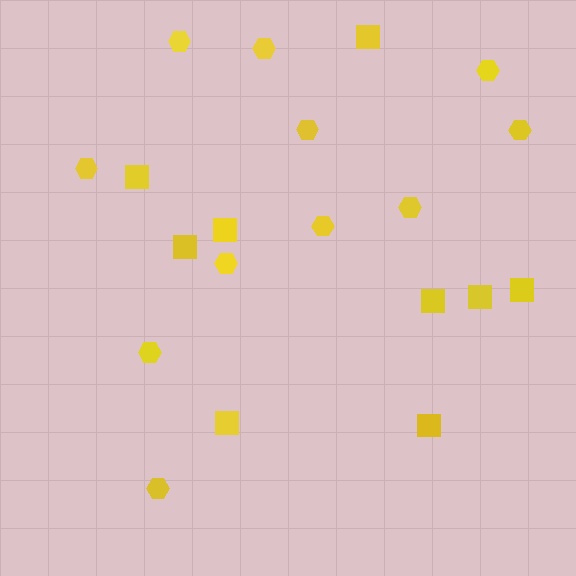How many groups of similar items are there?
There are 2 groups: one group of hexagons (11) and one group of squares (9).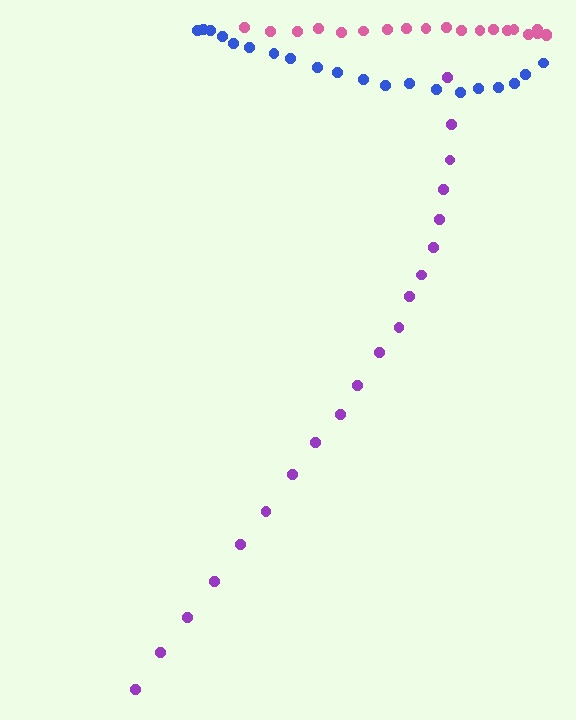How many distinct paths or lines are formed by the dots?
There are 3 distinct paths.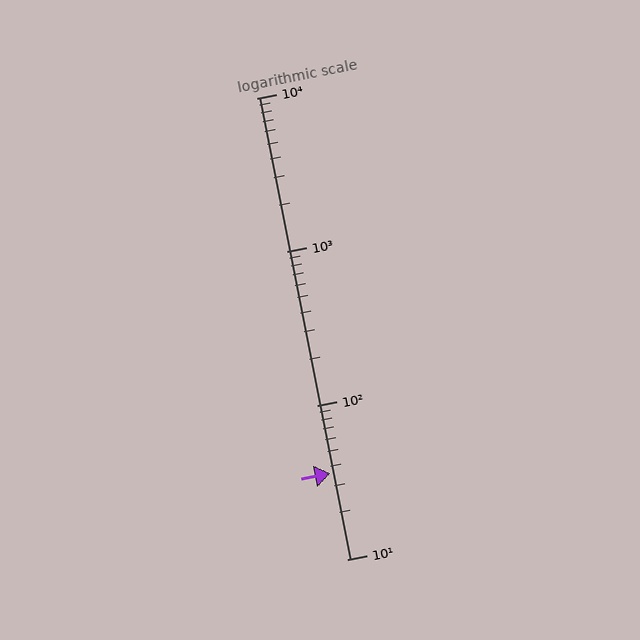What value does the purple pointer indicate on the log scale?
The pointer indicates approximately 36.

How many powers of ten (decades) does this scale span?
The scale spans 3 decades, from 10 to 10000.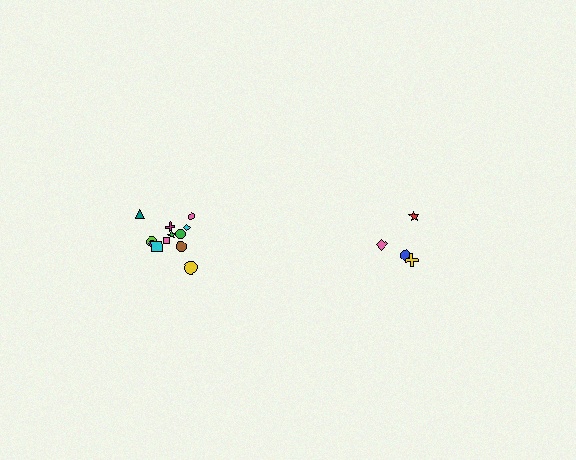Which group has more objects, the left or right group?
The left group.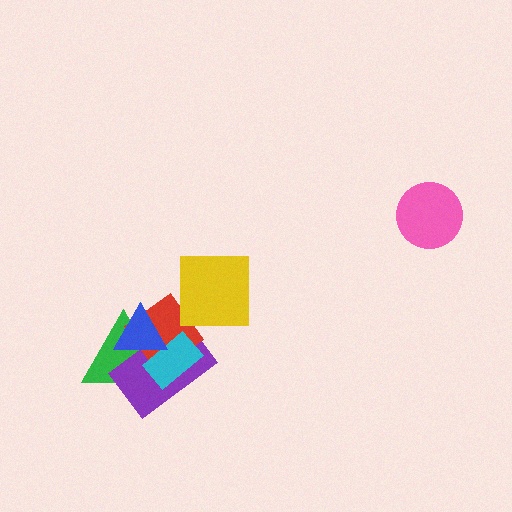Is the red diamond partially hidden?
Yes, it is partially covered by another shape.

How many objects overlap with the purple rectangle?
4 objects overlap with the purple rectangle.